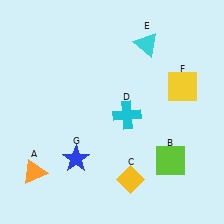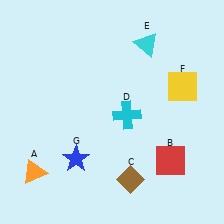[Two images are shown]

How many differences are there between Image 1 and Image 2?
There are 2 differences between the two images.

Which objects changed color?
B changed from lime to red. C changed from yellow to brown.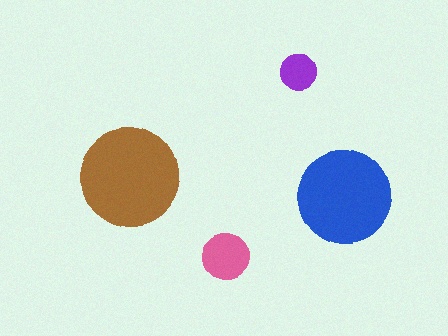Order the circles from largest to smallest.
the brown one, the blue one, the pink one, the purple one.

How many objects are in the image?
There are 4 objects in the image.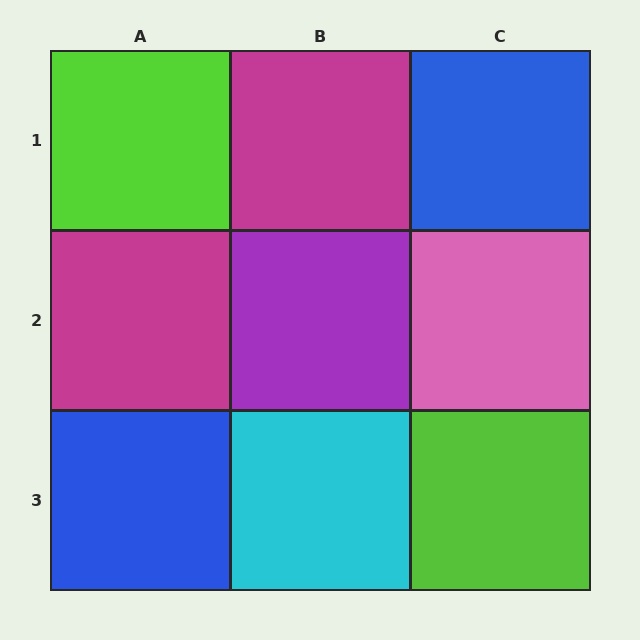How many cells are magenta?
2 cells are magenta.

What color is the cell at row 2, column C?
Pink.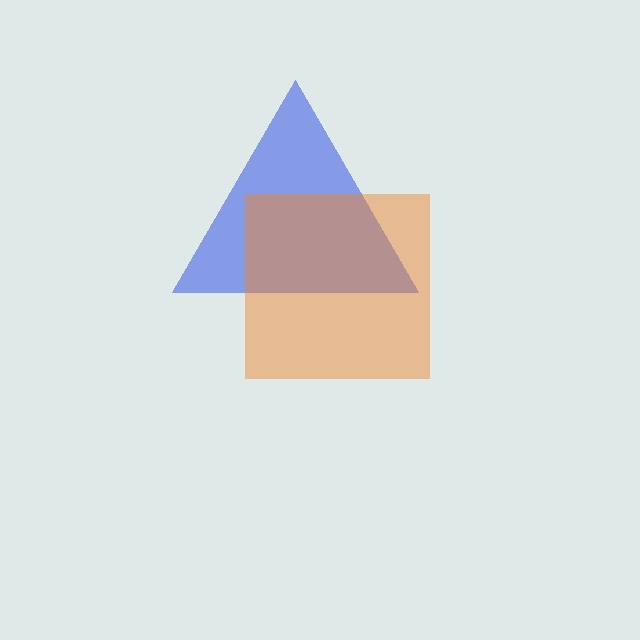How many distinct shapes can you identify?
There are 2 distinct shapes: a blue triangle, an orange square.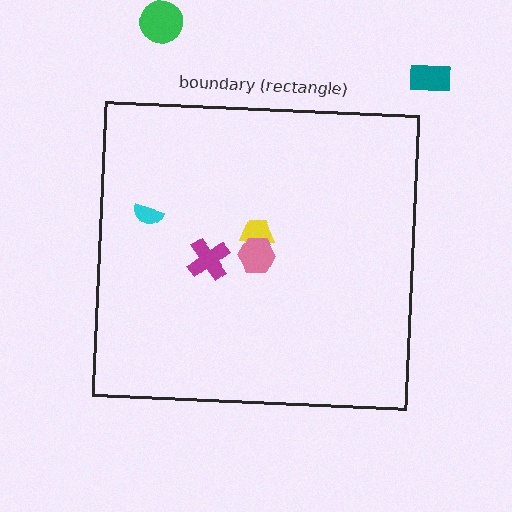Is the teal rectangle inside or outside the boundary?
Outside.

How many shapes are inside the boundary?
4 inside, 2 outside.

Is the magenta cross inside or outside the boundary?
Inside.